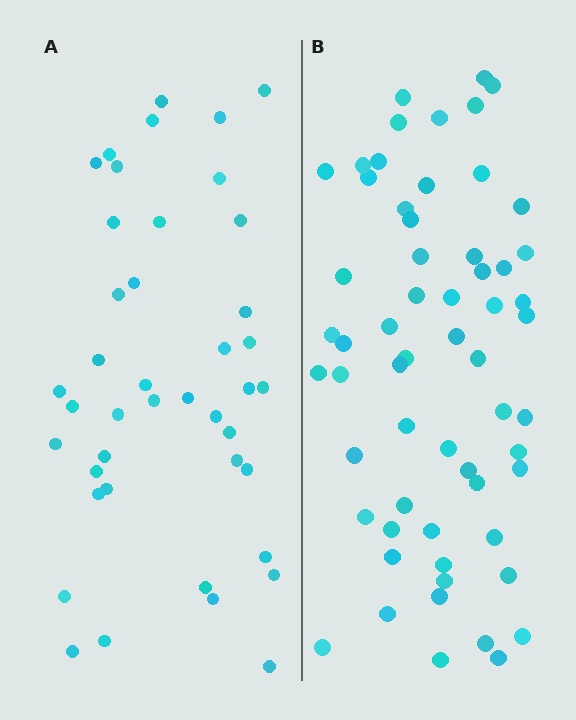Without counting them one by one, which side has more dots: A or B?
Region B (the right region) has more dots.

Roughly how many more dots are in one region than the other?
Region B has approximately 20 more dots than region A.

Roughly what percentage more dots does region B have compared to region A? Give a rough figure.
About 45% more.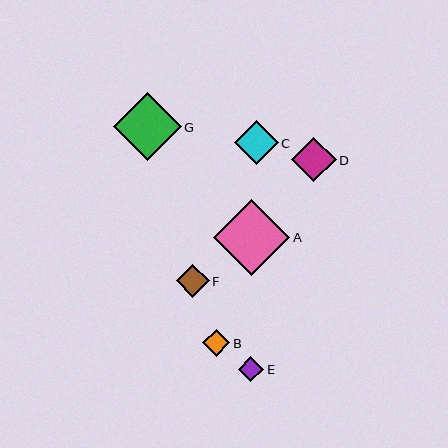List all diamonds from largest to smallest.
From largest to smallest: A, G, D, C, F, B, E.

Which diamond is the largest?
Diamond A is the largest with a size of approximately 76 pixels.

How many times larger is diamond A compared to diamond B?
Diamond A is approximately 2.8 times the size of diamond B.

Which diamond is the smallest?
Diamond E is the smallest with a size of approximately 25 pixels.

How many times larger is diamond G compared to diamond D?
Diamond G is approximately 1.5 times the size of diamond D.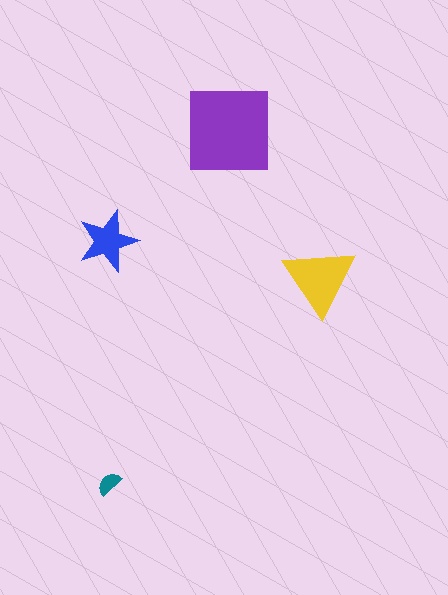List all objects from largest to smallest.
The purple square, the yellow triangle, the blue star, the teal semicircle.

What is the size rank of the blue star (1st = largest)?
3rd.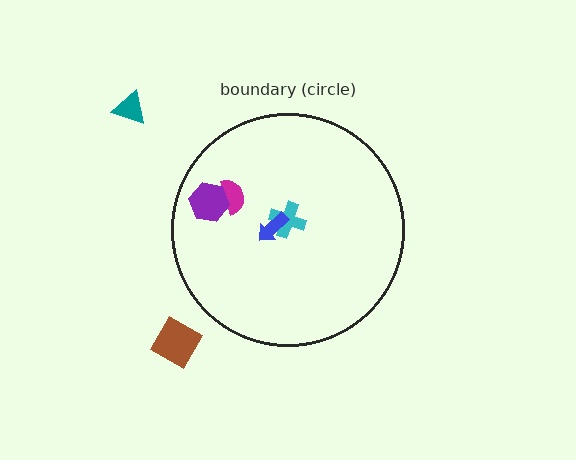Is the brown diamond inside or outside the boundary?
Outside.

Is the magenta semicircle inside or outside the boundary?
Inside.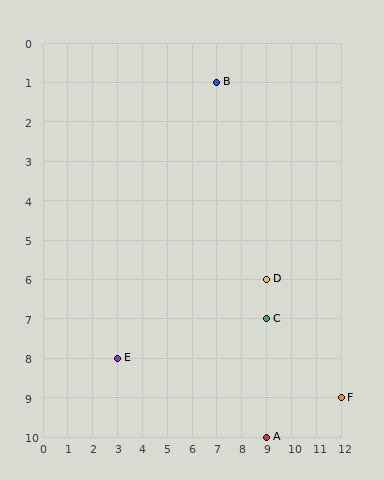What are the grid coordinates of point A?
Point A is at grid coordinates (9, 10).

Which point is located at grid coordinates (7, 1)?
Point B is at (7, 1).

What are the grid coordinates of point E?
Point E is at grid coordinates (3, 8).